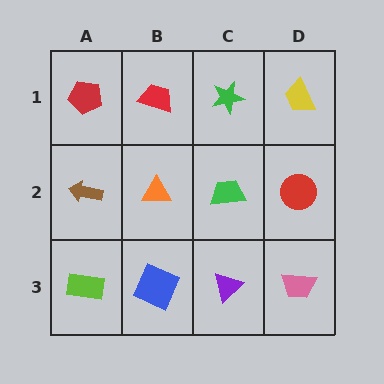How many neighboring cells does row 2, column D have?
3.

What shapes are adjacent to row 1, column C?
A green trapezoid (row 2, column C), a red trapezoid (row 1, column B), a yellow trapezoid (row 1, column D).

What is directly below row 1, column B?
An orange triangle.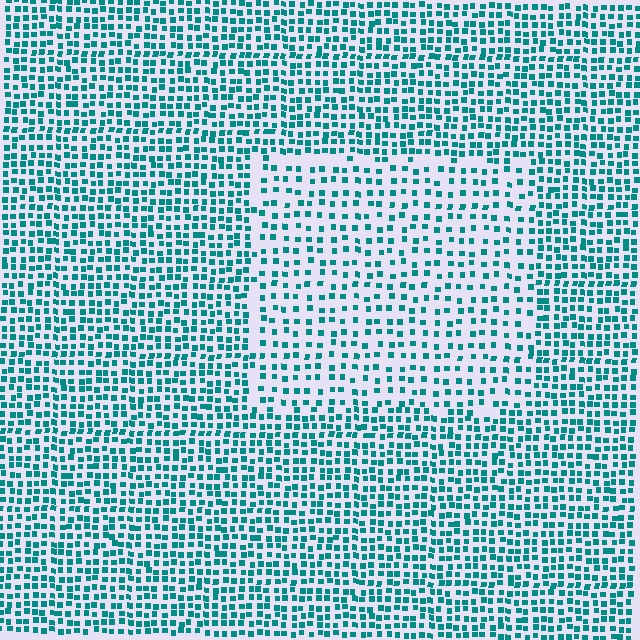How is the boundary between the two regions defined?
The boundary is defined by a change in element density (approximately 1.8x ratio). All elements are the same color, size, and shape.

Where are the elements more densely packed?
The elements are more densely packed outside the rectangle boundary.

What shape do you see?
I see a rectangle.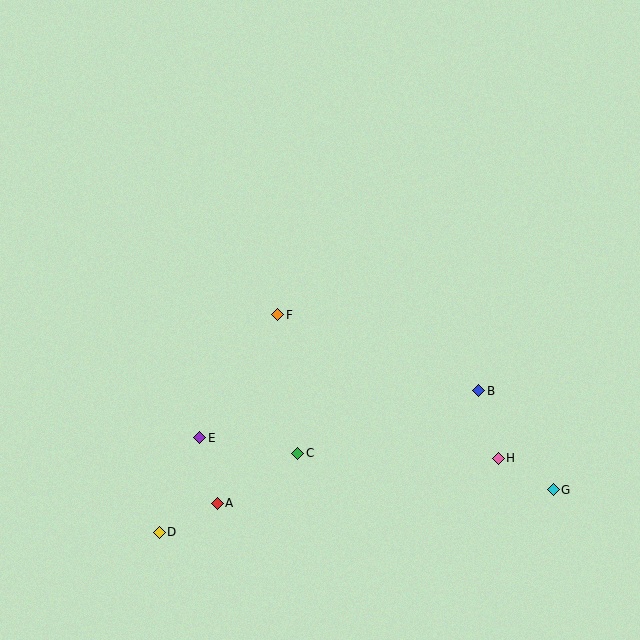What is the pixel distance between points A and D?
The distance between A and D is 65 pixels.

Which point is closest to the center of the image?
Point F at (278, 315) is closest to the center.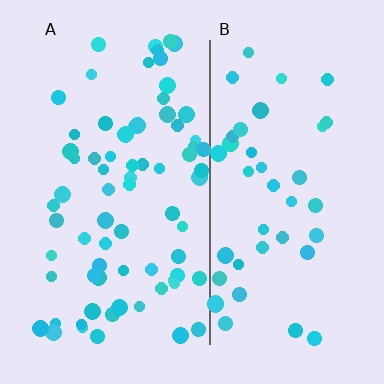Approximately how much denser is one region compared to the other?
Approximately 1.7× — region A over region B.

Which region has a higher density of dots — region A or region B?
A (the left).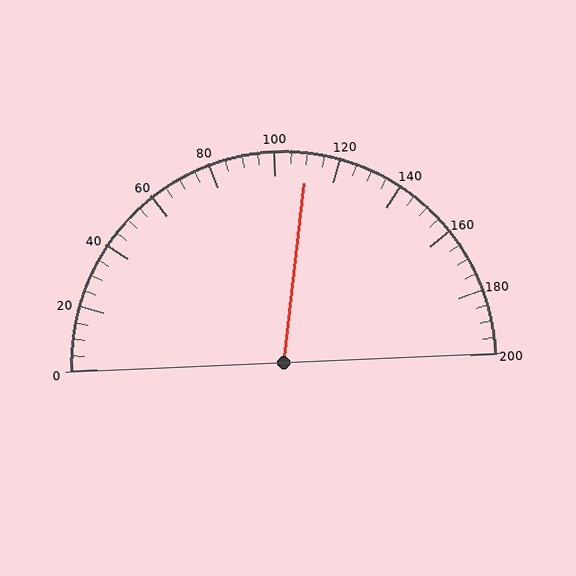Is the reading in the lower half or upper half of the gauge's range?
The reading is in the upper half of the range (0 to 200).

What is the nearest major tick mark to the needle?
The nearest major tick mark is 120.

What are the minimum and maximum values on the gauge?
The gauge ranges from 0 to 200.